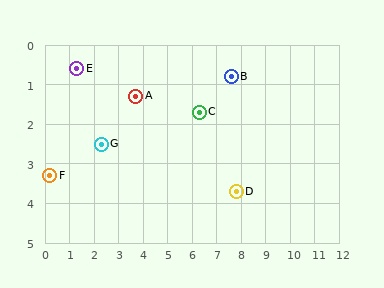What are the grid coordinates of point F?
Point F is at approximately (0.2, 3.3).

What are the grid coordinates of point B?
Point B is at approximately (7.6, 0.8).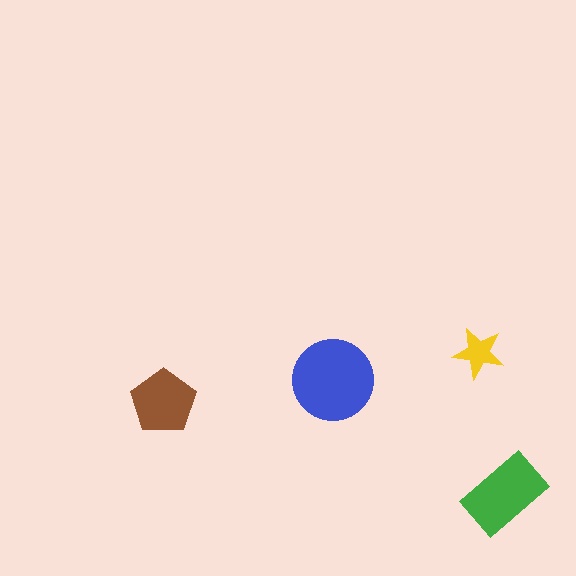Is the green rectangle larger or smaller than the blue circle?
Smaller.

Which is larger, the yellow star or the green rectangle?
The green rectangle.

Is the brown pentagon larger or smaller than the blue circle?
Smaller.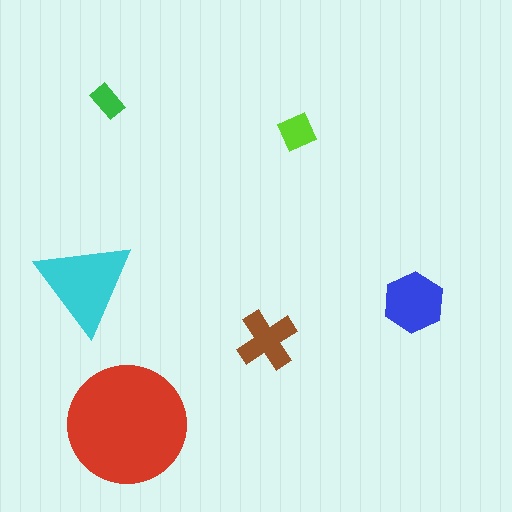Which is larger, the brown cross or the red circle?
The red circle.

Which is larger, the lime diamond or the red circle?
The red circle.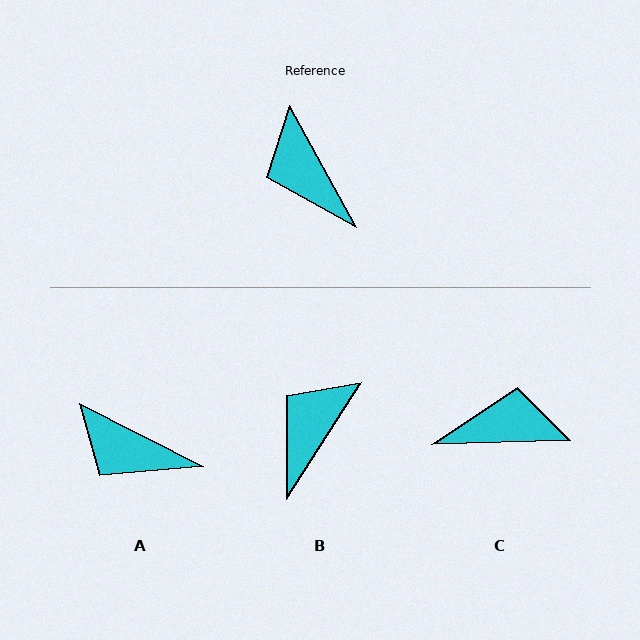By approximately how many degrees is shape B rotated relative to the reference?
Approximately 61 degrees clockwise.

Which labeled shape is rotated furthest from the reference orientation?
C, about 117 degrees away.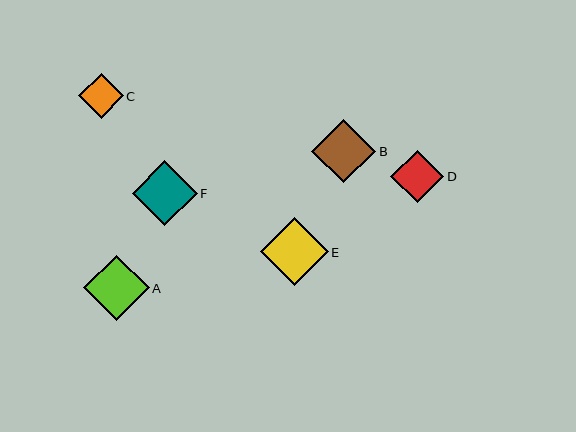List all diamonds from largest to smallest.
From largest to smallest: E, A, F, B, D, C.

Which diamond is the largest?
Diamond E is the largest with a size of approximately 67 pixels.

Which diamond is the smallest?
Diamond C is the smallest with a size of approximately 45 pixels.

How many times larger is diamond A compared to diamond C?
Diamond A is approximately 1.5 times the size of diamond C.